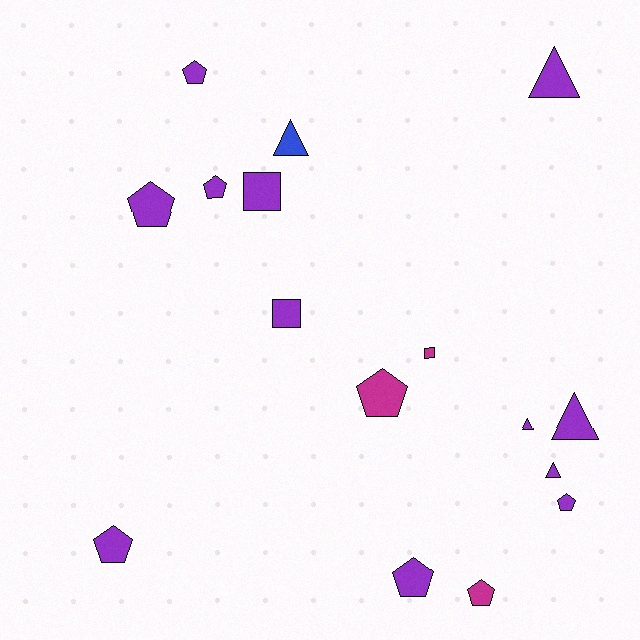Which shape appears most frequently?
Pentagon, with 8 objects.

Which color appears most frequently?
Purple, with 12 objects.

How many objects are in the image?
There are 16 objects.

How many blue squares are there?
There are no blue squares.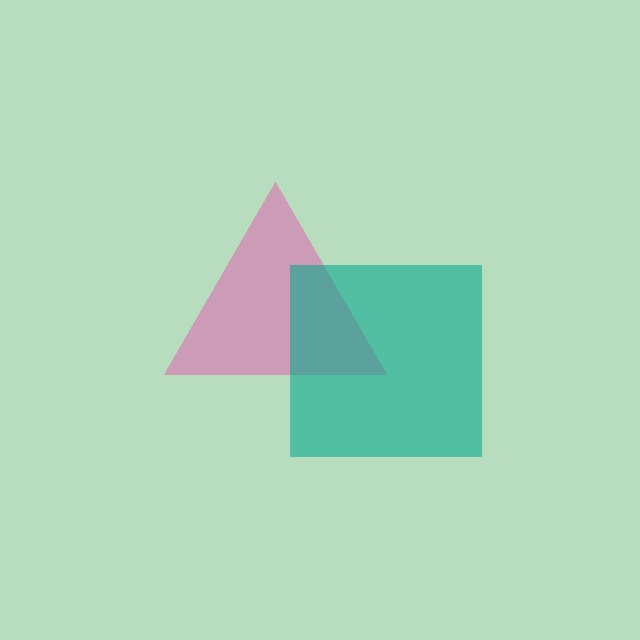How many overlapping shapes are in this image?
There are 2 overlapping shapes in the image.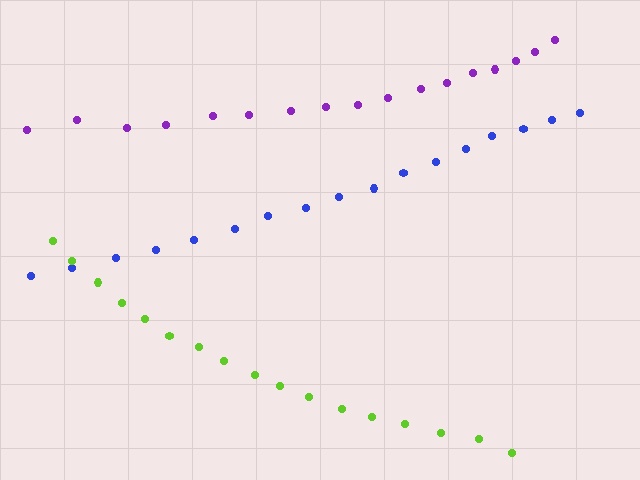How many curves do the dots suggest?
There are 3 distinct paths.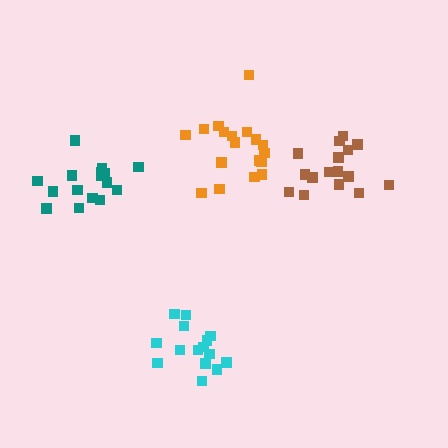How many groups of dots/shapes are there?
There are 4 groups.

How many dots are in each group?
Group 1: 16 dots, Group 2: 15 dots, Group 3: 18 dots, Group 4: 16 dots (65 total).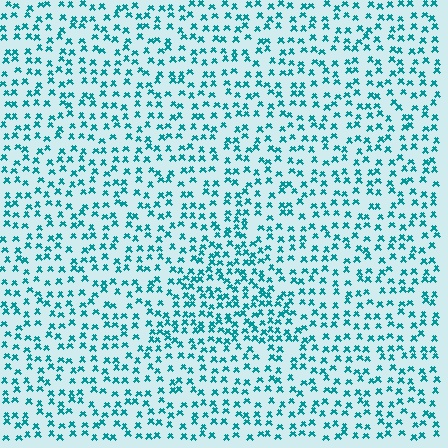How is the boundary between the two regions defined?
The boundary is defined by a change in element density (approximately 1.6x ratio). All elements are the same color, size, and shape.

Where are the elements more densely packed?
The elements are more densely packed inside the triangle boundary.